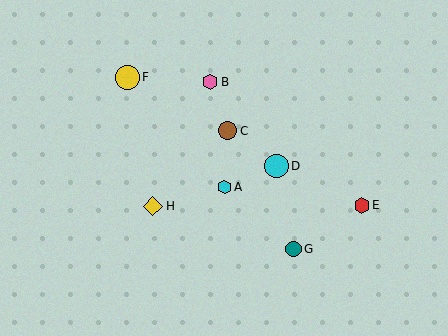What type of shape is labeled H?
Shape H is a yellow diamond.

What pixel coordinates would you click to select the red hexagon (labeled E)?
Click at (362, 205) to select the red hexagon E.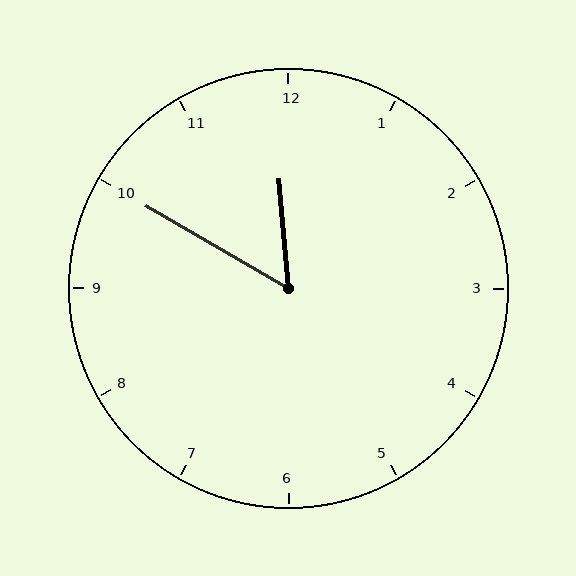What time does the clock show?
11:50.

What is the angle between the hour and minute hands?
Approximately 55 degrees.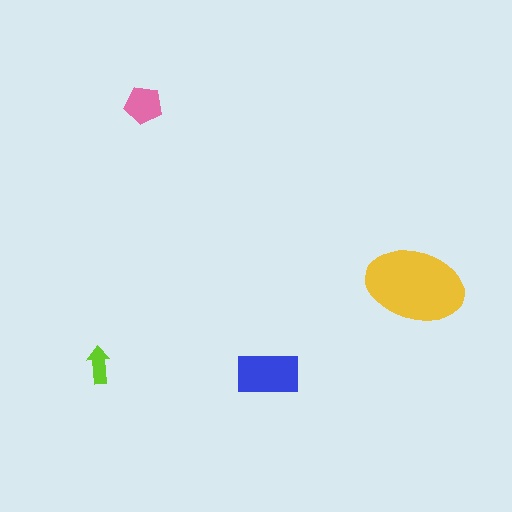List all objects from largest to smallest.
The yellow ellipse, the blue rectangle, the pink pentagon, the lime arrow.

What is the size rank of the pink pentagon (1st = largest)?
3rd.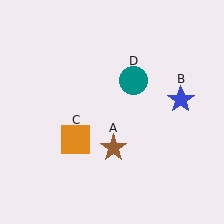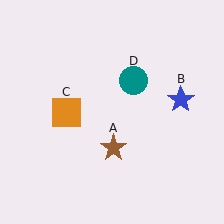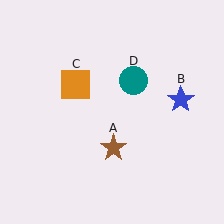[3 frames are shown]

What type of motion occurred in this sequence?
The orange square (object C) rotated clockwise around the center of the scene.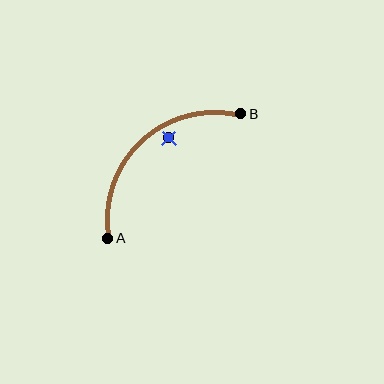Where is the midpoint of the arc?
The arc midpoint is the point on the curve farthest from the straight line joining A and B. It sits above and to the left of that line.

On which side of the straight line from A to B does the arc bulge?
The arc bulges above and to the left of the straight line connecting A and B.